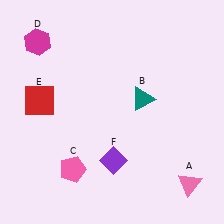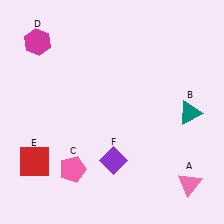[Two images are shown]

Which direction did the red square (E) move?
The red square (E) moved down.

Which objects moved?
The objects that moved are: the teal triangle (B), the red square (E).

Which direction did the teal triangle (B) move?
The teal triangle (B) moved right.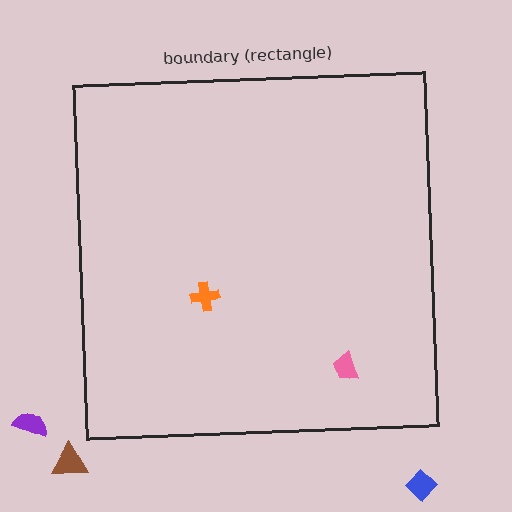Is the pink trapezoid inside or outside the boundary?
Inside.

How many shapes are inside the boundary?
2 inside, 3 outside.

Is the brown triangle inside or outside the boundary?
Outside.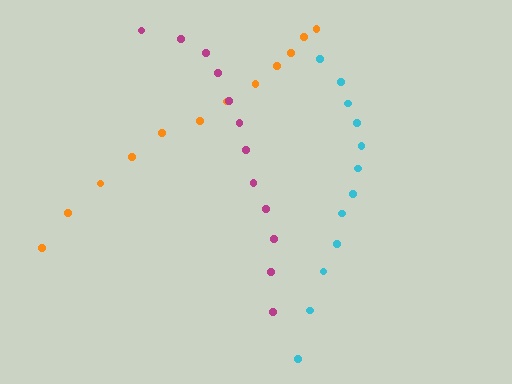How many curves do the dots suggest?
There are 3 distinct paths.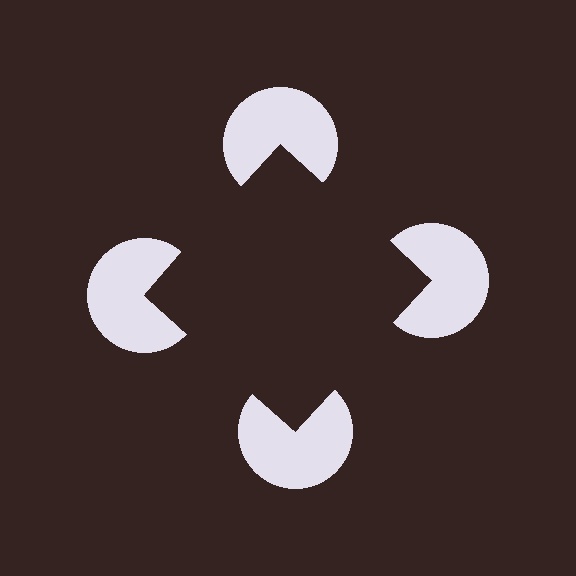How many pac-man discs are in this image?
There are 4 — one at each vertex of the illusory square.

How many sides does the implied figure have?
4 sides.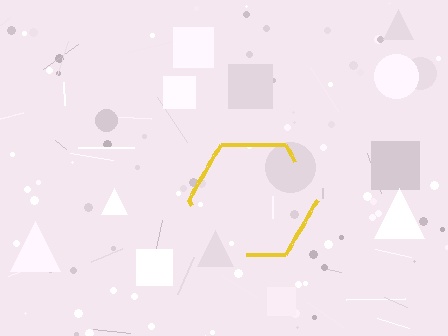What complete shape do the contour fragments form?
The contour fragments form a hexagon.